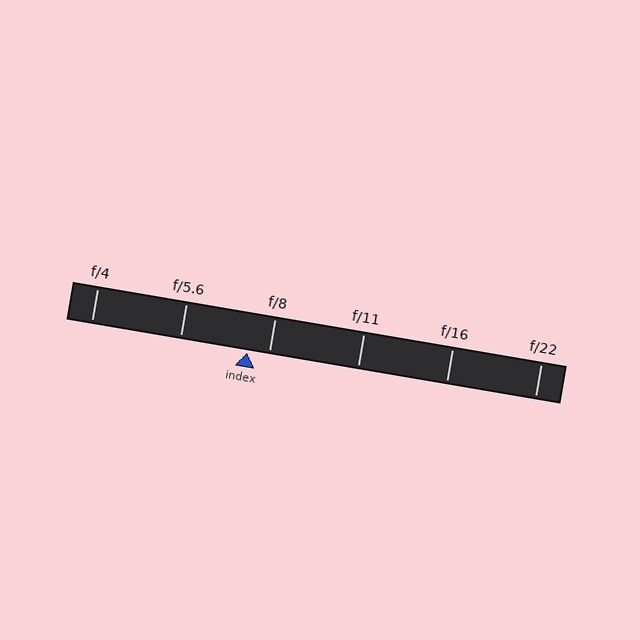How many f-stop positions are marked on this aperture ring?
There are 6 f-stop positions marked.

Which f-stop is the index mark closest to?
The index mark is closest to f/8.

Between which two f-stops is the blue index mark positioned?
The index mark is between f/5.6 and f/8.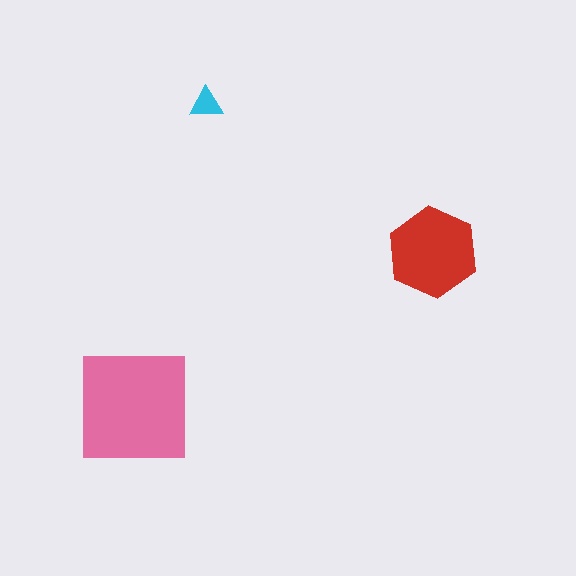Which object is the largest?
The pink square.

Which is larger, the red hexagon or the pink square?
The pink square.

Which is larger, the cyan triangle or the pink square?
The pink square.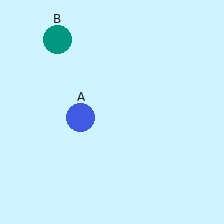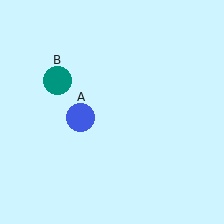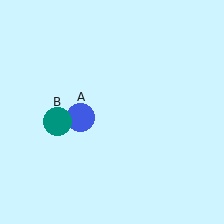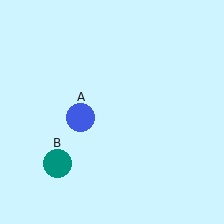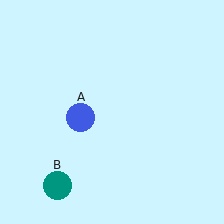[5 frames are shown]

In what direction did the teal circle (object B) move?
The teal circle (object B) moved down.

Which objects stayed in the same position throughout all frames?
Blue circle (object A) remained stationary.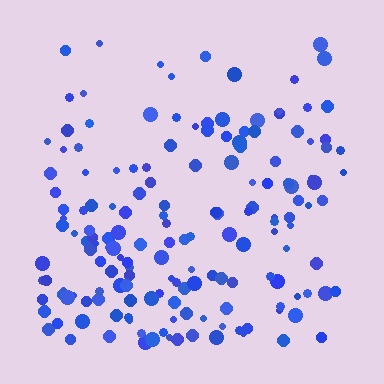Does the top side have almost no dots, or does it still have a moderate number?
Still a moderate number, just noticeably fewer than the bottom.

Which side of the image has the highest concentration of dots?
The bottom.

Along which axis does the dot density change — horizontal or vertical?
Vertical.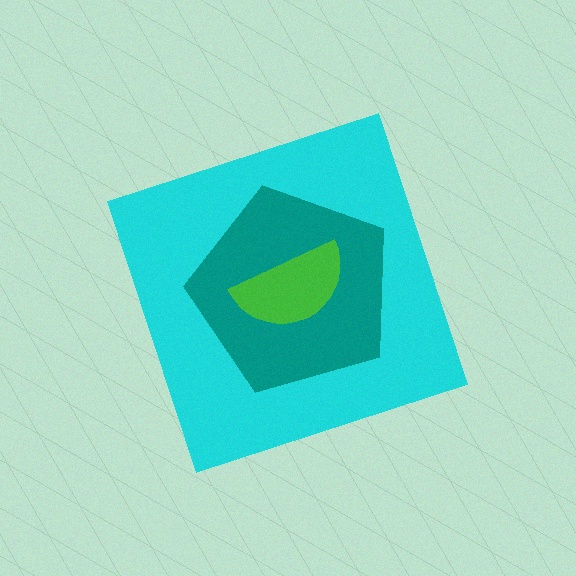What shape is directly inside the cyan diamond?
The teal pentagon.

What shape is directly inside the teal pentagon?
The green semicircle.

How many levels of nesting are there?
3.